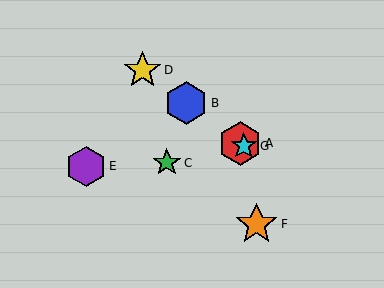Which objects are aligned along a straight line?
Objects A, B, D, G are aligned along a straight line.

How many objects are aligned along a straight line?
4 objects (A, B, D, G) are aligned along a straight line.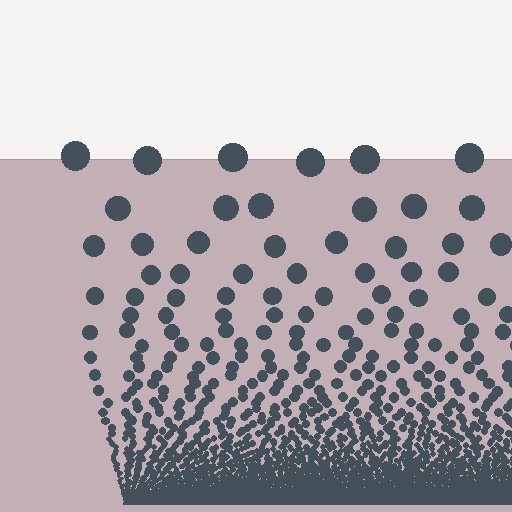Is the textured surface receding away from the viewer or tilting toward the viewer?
The surface appears to tilt toward the viewer. Texture elements get larger and sparser toward the top.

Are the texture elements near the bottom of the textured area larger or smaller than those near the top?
Smaller. The gradient is inverted — elements near the bottom are smaller and denser.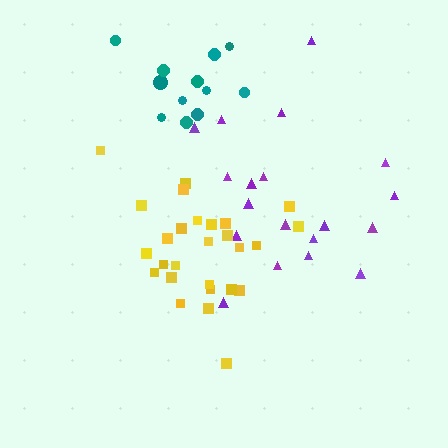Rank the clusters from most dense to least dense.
yellow, teal, purple.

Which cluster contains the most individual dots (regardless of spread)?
Yellow (27).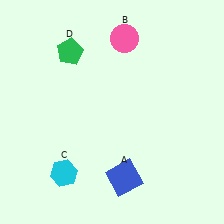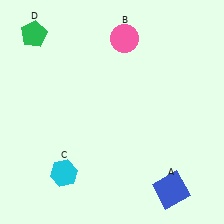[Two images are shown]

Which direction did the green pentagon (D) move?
The green pentagon (D) moved left.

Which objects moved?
The objects that moved are: the blue square (A), the green pentagon (D).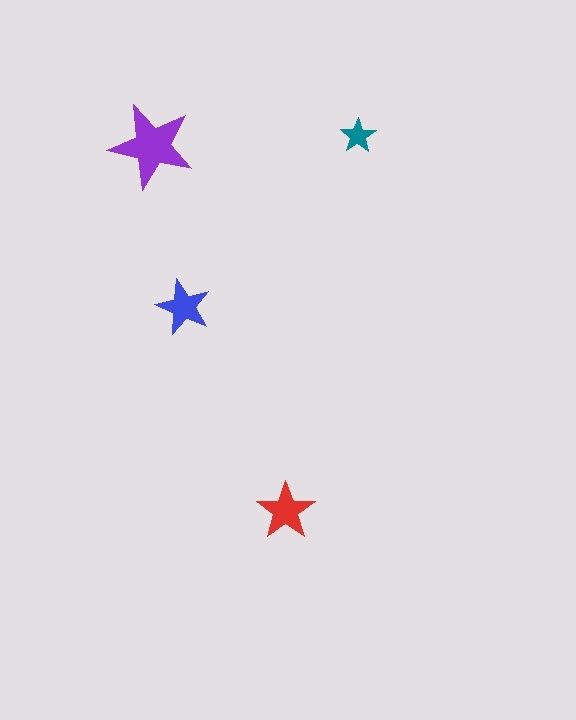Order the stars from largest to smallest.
the purple one, the red one, the blue one, the teal one.